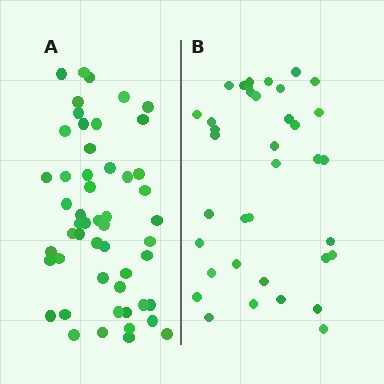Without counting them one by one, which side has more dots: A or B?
Region A (the left region) has more dots.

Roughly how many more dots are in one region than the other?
Region A has approximately 15 more dots than region B.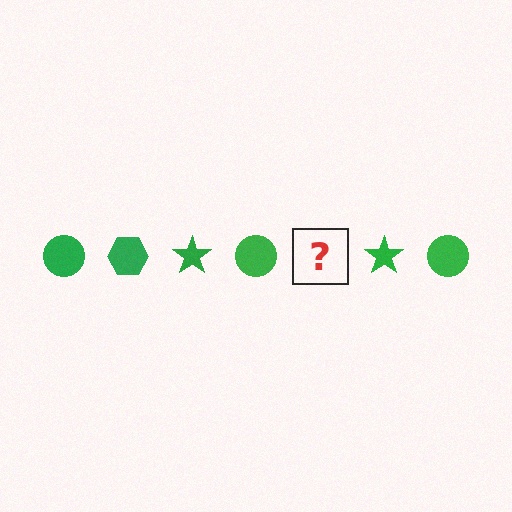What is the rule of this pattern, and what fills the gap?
The rule is that the pattern cycles through circle, hexagon, star shapes in green. The gap should be filled with a green hexagon.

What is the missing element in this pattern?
The missing element is a green hexagon.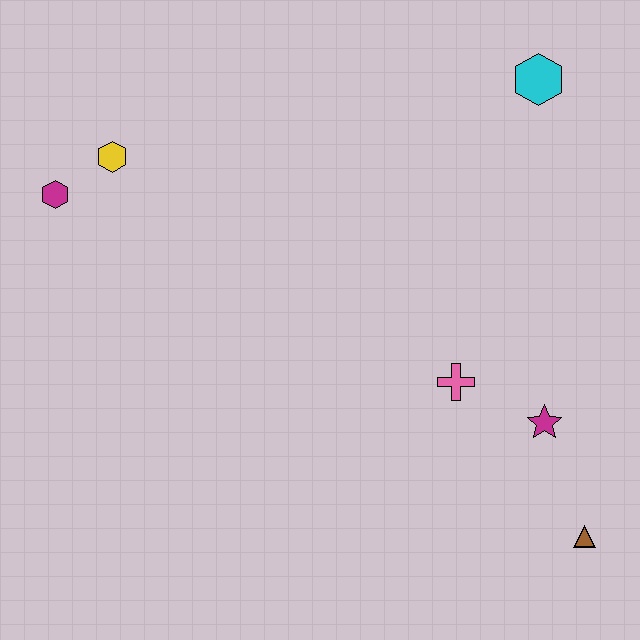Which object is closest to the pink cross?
The magenta star is closest to the pink cross.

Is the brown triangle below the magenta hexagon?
Yes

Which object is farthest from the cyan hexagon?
The magenta hexagon is farthest from the cyan hexagon.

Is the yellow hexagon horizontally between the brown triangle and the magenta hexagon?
Yes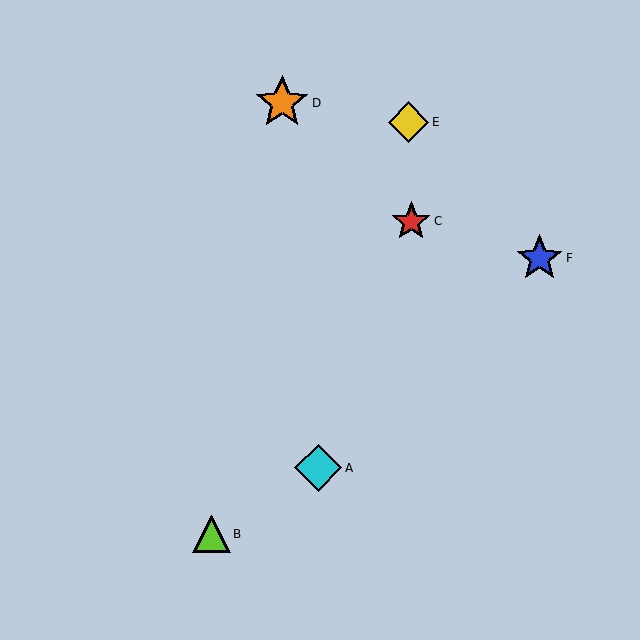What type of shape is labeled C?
Shape C is a red star.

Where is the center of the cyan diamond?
The center of the cyan diamond is at (318, 468).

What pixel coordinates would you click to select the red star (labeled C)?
Click at (411, 221) to select the red star C.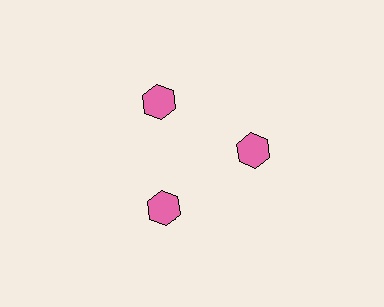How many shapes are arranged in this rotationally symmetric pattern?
There are 6 shapes, arranged in 3 groups of 2.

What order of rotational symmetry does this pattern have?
This pattern has 3-fold rotational symmetry.